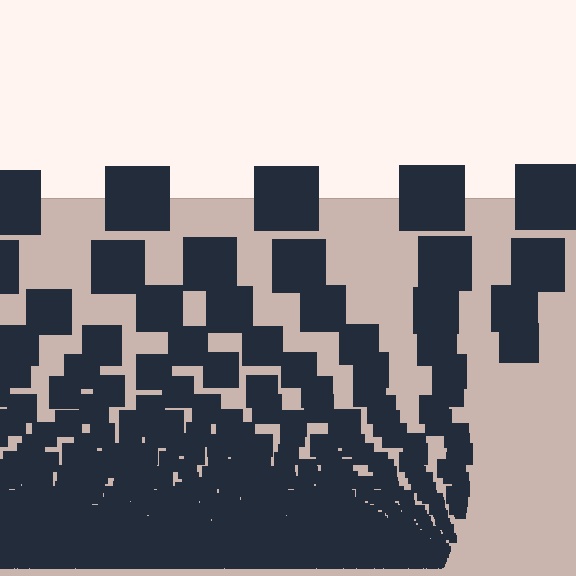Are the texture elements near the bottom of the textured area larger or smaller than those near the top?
Smaller. The gradient is inverted — elements near the bottom are smaller and denser.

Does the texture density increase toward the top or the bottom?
Density increases toward the bottom.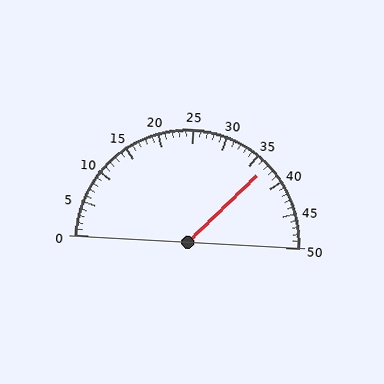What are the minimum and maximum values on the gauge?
The gauge ranges from 0 to 50.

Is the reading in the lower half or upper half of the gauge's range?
The reading is in the upper half of the range (0 to 50).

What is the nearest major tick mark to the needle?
The nearest major tick mark is 35.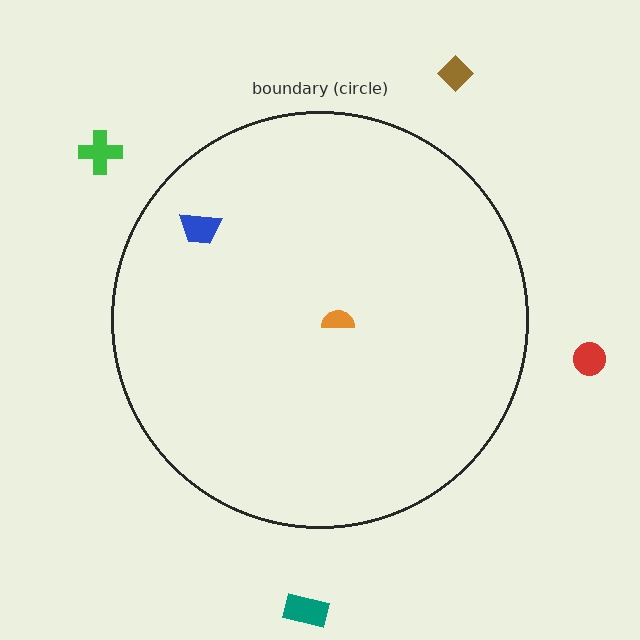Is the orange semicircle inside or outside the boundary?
Inside.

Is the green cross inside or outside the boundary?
Outside.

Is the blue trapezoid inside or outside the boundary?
Inside.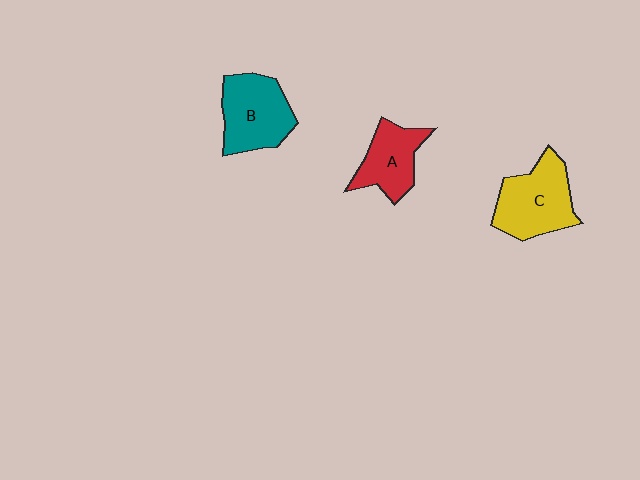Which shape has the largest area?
Shape C (yellow).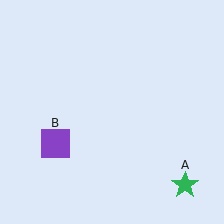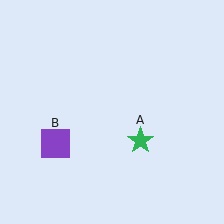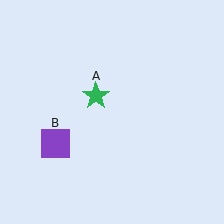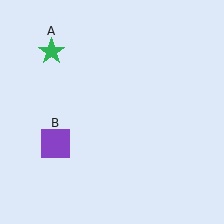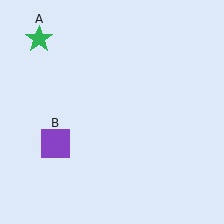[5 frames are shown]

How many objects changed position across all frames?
1 object changed position: green star (object A).